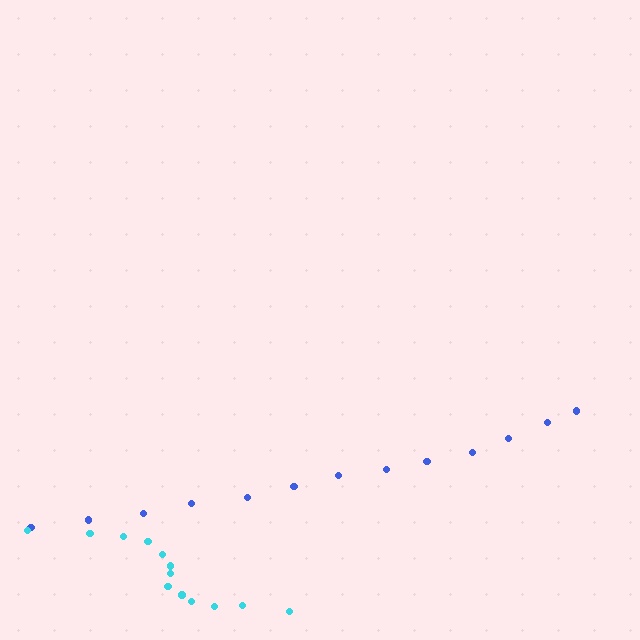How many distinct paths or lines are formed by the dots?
There are 2 distinct paths.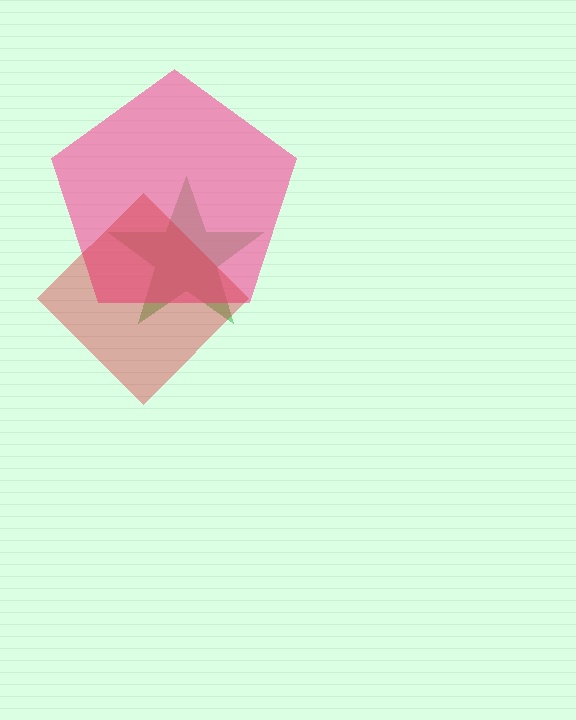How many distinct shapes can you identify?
There are 3 distinct shapes: a green star, a pink pentagon, a red diamond.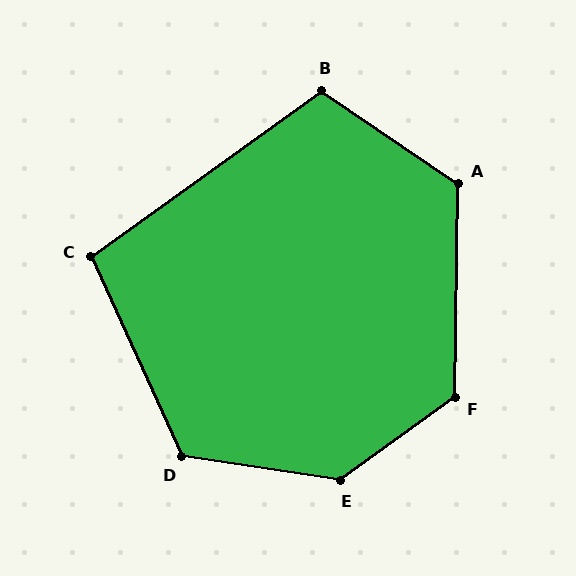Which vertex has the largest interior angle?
E, at approximately 135 degrees.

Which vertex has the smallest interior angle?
C, at approximately 101 degrees.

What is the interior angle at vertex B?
Approximately 110 degrees (obtuse).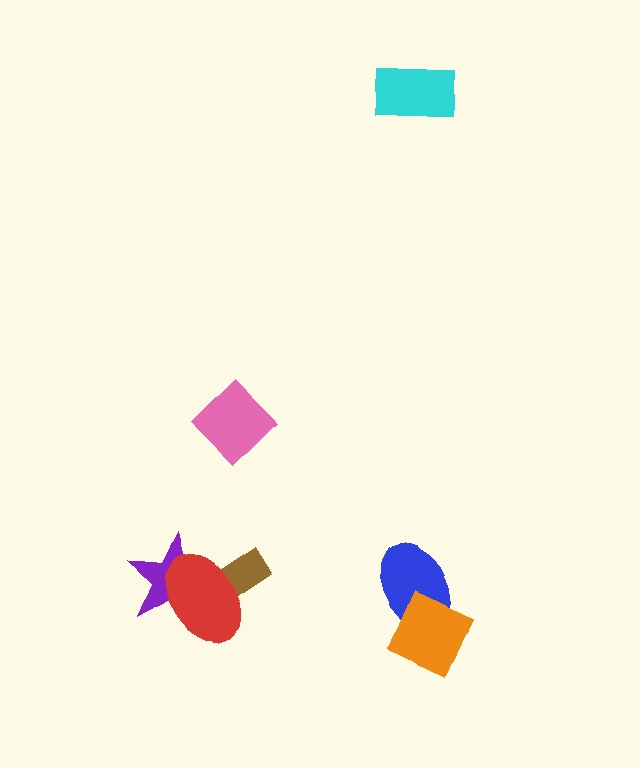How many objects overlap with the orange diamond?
1 object overlaps with the orange diamond.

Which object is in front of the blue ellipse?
The orange diamond is in front of the blue ellipse.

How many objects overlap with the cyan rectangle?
0 objects overlap with the cyan rectangle.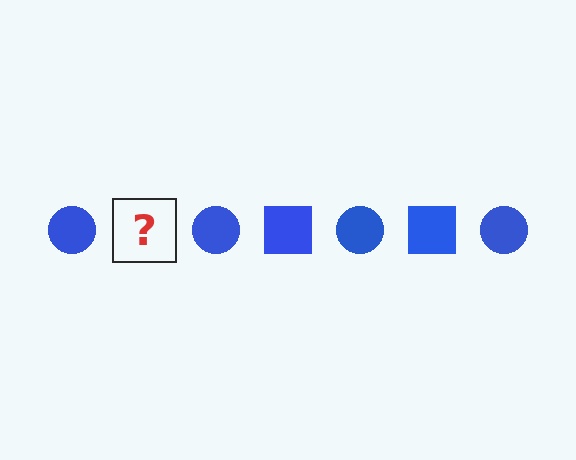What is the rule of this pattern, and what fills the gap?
The rule is that the pattern cycles through circle, square shapes in blue. The gap should be filled with a blue square.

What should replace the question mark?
The question mark should be replaced with a blue square.